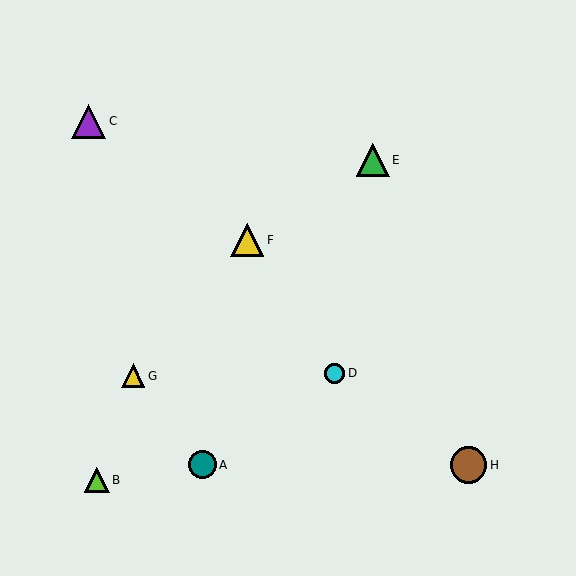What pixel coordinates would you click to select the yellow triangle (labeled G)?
Click at (133, 376) to select the yellow triangle G.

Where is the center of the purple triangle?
The center of the purple triangle is at (89, 121).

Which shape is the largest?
The brown circle (labeled H) is the largest.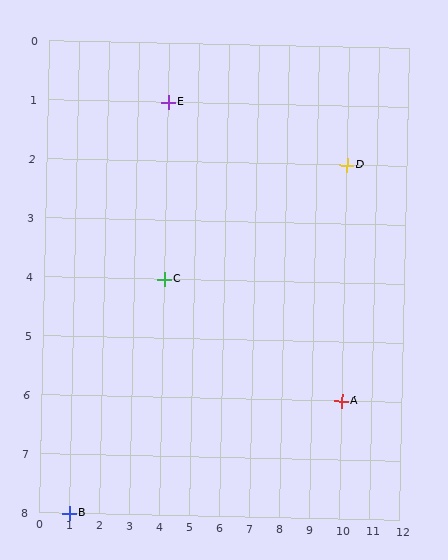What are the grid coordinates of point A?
Point A is at grid coordinates (10, 6).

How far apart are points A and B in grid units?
Points A and B are 9 columns and 2 rows apart (about 9.2 grid units diagonally).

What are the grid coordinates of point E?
Point E is at grid coordinates (4, 1).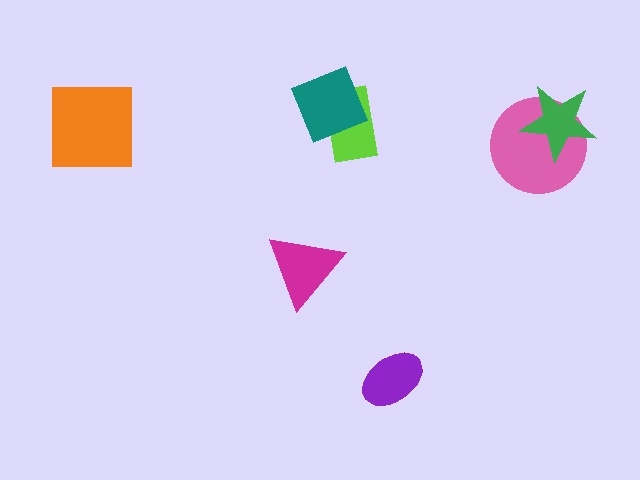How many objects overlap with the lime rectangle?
1 object overlaps with the lime rectangle.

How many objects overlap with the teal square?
1 object overlaps with the teal square.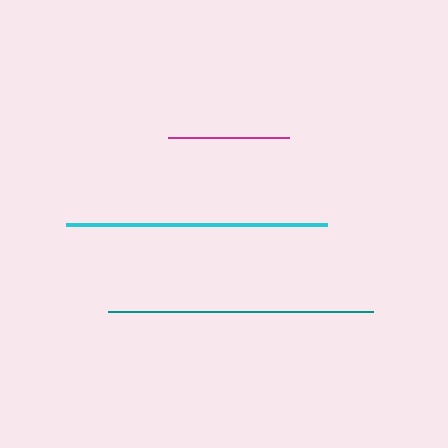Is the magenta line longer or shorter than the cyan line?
The cyan line is longer than the magenta line.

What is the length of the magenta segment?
The magenta segment is approximately 121 pixels long.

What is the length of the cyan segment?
The cyan segment is approximately 260 pixels long.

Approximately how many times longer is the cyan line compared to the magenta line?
The cyan line is approximately 2.2 times the length of the magenta line.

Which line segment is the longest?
The teal line is the longest at approximately 265 pixels.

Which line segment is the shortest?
The magenta line is the shortest at approximately 121 pixels.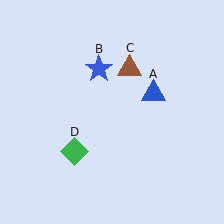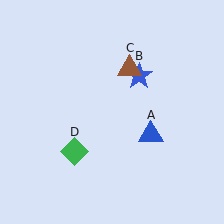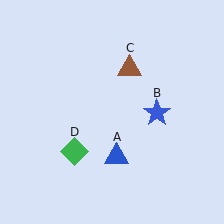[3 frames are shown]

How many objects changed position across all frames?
2 objects changed position: blue triangle (object A), blue star (object B).